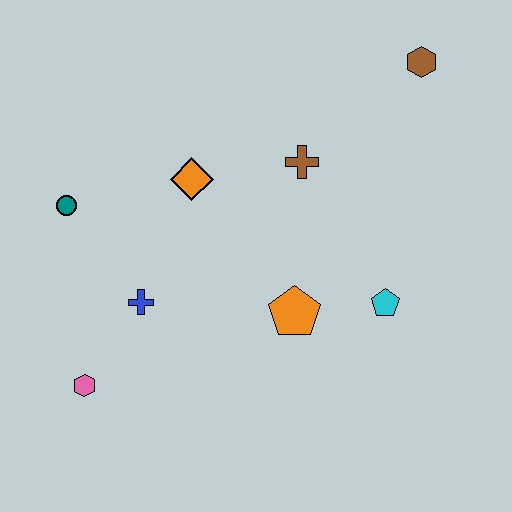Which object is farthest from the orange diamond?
The brown hexagon is farthest from the orange diamond.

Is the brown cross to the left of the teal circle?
No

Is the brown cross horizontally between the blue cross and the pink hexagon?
No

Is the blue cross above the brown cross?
No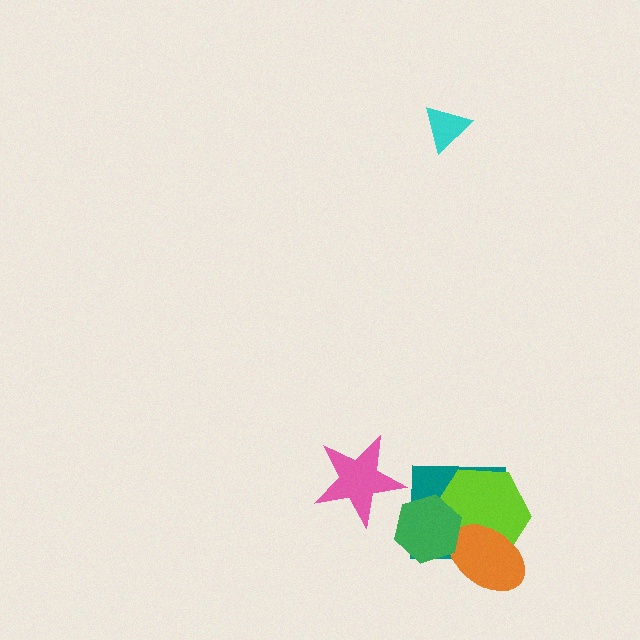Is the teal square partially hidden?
Yes, it is partially covered by another shape.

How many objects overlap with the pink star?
0 objects overlap with the pink star.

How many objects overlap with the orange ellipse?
3 objects overlap with the orange ellipse.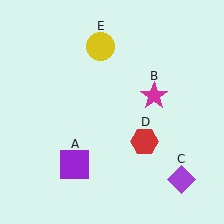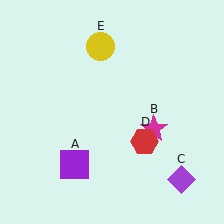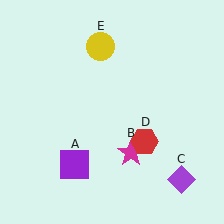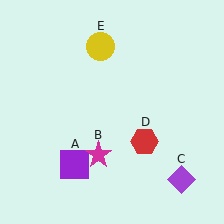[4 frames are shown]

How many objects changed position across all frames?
1 object changed position: magenta star (object B).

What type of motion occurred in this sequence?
The magenta star (object B) rotated clockwise around the center of the scene.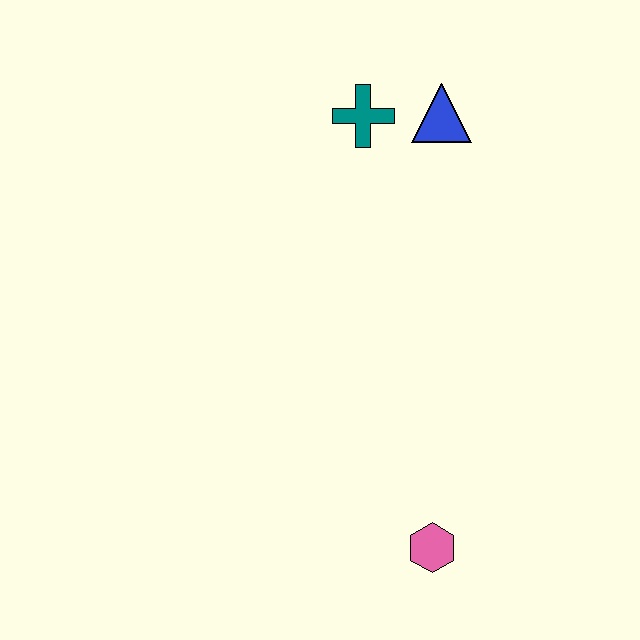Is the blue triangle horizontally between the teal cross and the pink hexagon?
No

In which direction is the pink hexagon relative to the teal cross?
The pink hexagon is below the teal cross.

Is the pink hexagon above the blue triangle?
No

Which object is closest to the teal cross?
The blue triangle is closest to the teal cross.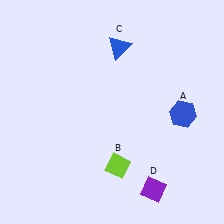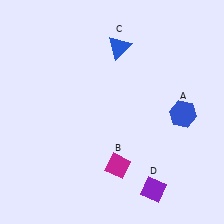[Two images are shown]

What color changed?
The diamond (B) changed from lime in Image 1 to magenta in Image 2.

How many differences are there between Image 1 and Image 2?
There is 1 difference between the two images.